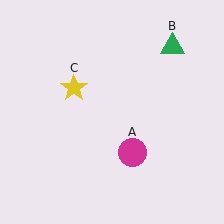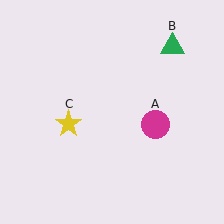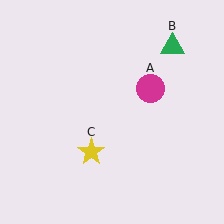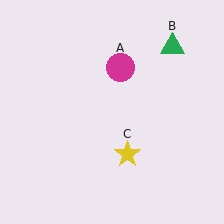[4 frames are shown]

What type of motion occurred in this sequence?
The magenta circle (object A), yellow star (object C) rotated counterclockwise around the center of the scene.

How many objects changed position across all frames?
2 objects changed position: magenta circle (object A), yellow star (object C).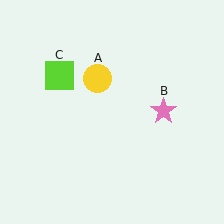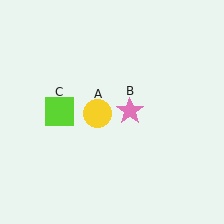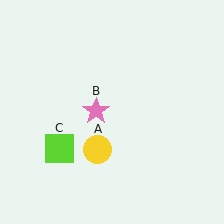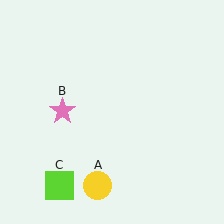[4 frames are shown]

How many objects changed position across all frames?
3 objects changed position: yellow circle (object A), pink star (object B), lime square (object C).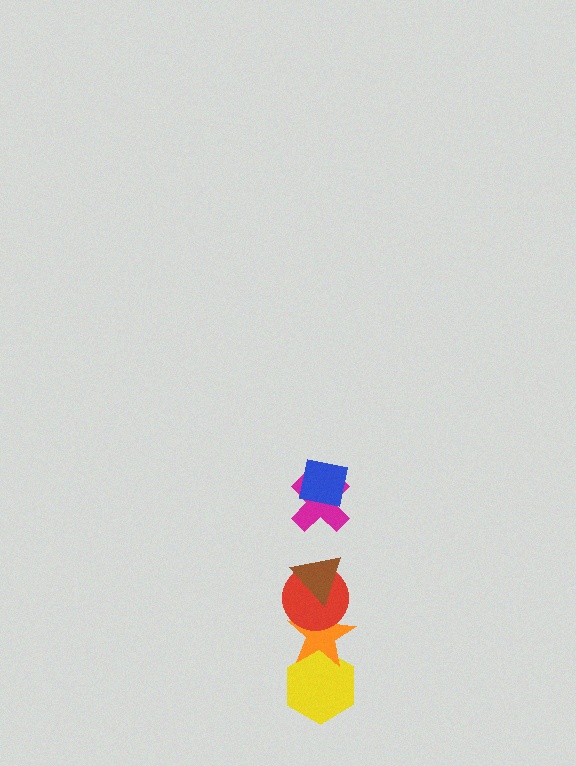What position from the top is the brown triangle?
The brown triangle is 3rd from the top.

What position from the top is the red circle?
The red circle is 4th from the top.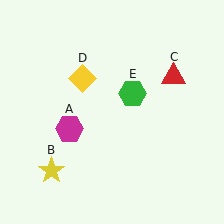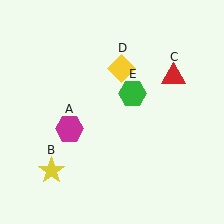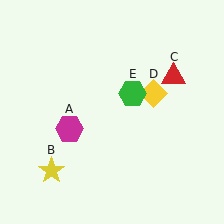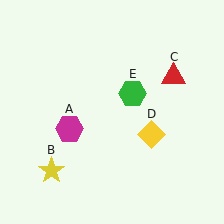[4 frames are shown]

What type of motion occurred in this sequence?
The yellow diamond (object D) rotated clockwise around the center of the scene.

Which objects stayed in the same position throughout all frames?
Magenta hexagon (object A) and yellow star (object B) and red triangle (object C) and green hexagon (object E) remained stationary.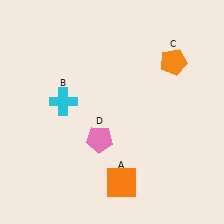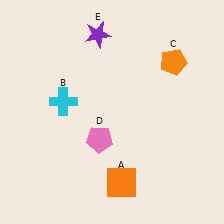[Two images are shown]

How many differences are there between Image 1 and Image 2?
There is 1 difference between the two images.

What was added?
A purple star (E) was added in Image 2.